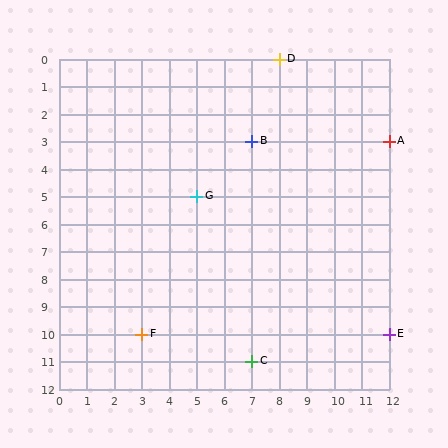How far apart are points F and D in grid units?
Points F and D are 5 columns and 10 rows apart (about 11.2 grid units diagonally).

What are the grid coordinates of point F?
Point F is at grid coordinates (3, 10).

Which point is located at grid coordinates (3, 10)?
Point F is at (3, 10).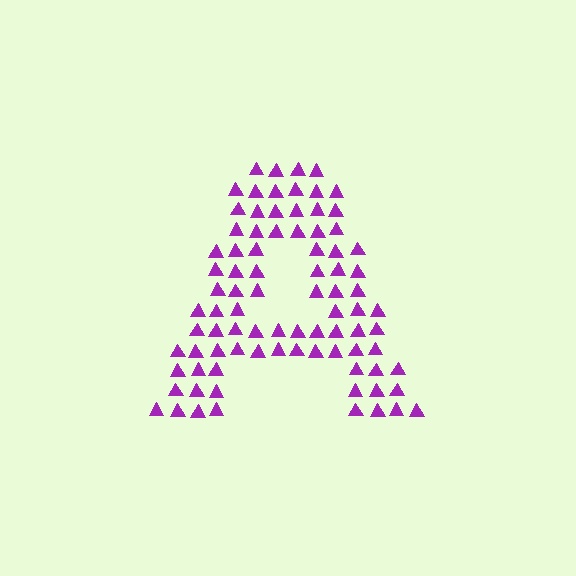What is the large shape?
The large shape is the letter A.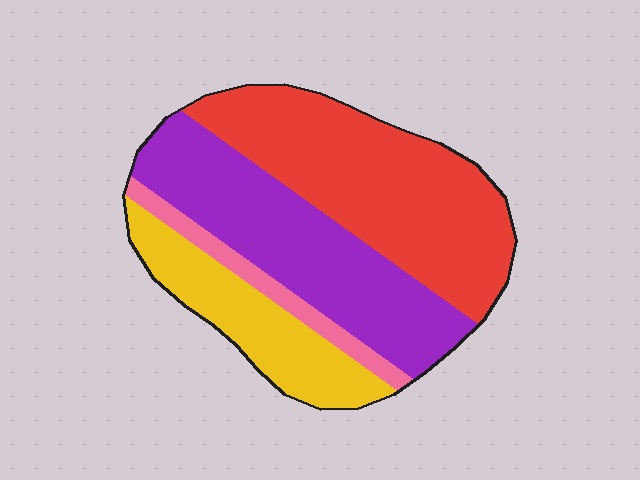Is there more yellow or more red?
Red.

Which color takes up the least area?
Pink, at roughly 5%.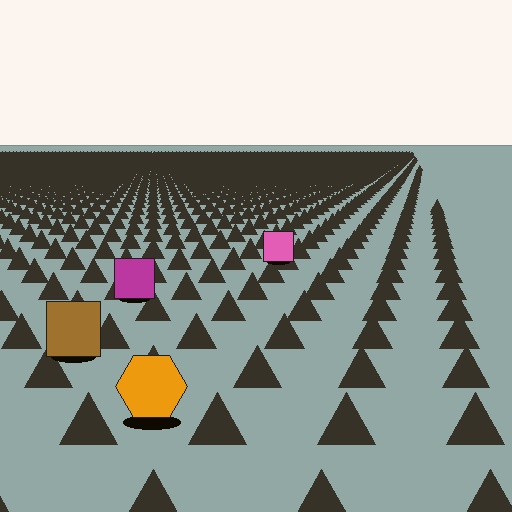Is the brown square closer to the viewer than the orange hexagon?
No. The orange hexagon is closer — you can tell from the texture gradient: the ground texture is coarser near it.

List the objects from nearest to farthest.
From nearest to farthest: the orange hexagon, the brown square, the magenta square, the pink square.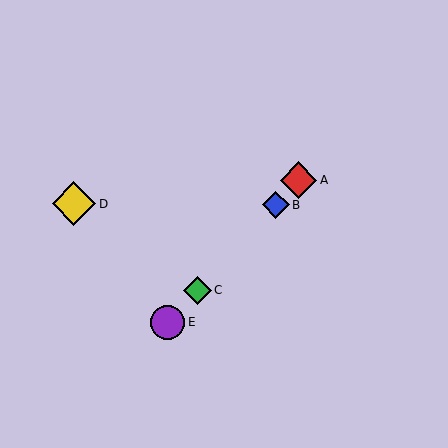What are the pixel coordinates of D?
Object D is at (74, 204).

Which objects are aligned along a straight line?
Objects A, B, C, E are aligned along a straight line.